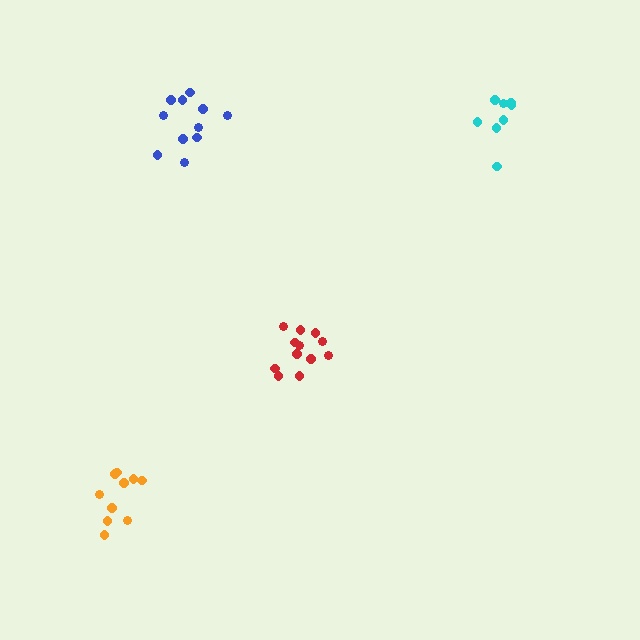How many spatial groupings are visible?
There are 4 spatial groupings.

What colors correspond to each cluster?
The clusters are colored: red, cyan, blue, orange.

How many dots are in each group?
Group 1: 12 dots, Group 2: 8 dots, Group 3: 11 dots, Group 4: 10 dots (41 total).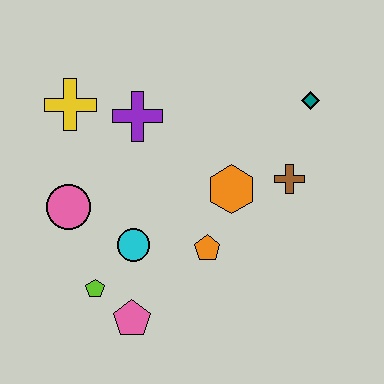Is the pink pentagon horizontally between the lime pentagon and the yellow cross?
No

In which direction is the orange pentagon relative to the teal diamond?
The orange pentagon is below the teal diamond.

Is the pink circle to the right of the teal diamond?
No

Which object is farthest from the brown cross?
The yellow cross is farthest from the brown cross.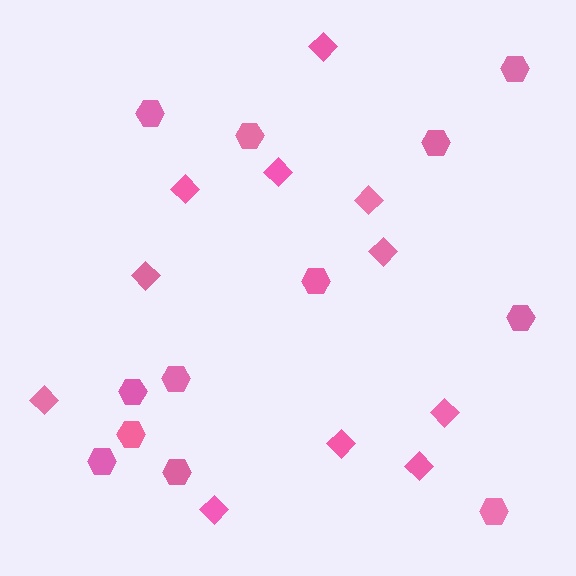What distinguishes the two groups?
There are 2 groups: one group of diamonds (11) and one group of hexagons (12).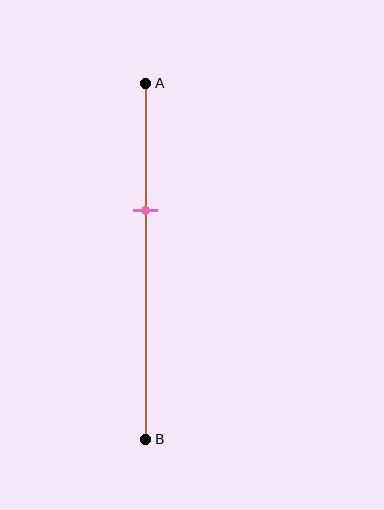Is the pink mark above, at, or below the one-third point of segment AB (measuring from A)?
The pink mark is approximately at the one-third point of segment AB.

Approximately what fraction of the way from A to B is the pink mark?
The pink mark is approximately 35% of the way from A to B.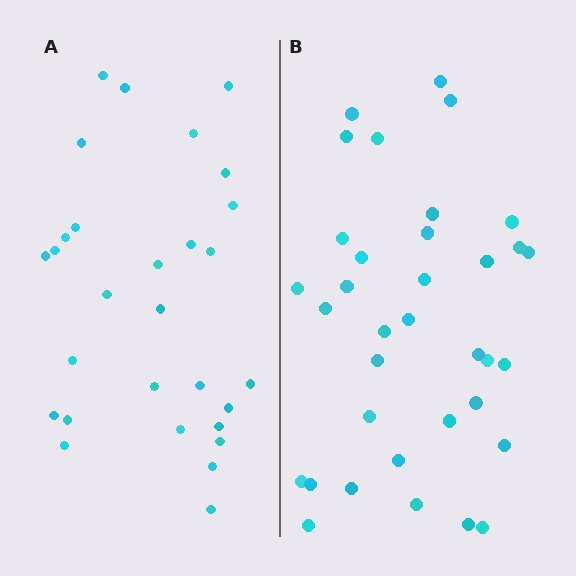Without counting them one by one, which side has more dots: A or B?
Region B (the right region) has more dots.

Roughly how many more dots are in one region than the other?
Region B has about 6 more dots than region A.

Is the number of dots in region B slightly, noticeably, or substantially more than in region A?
Region B has only slightly more — the two regions are fairly close. The ratio is roughly 1.2 to 1.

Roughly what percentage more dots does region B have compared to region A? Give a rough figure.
About 20% more.